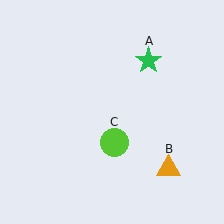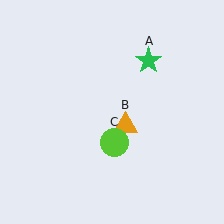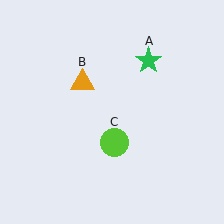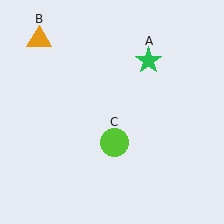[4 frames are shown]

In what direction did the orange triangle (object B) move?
The orange triangle (object B) moved up and to the left.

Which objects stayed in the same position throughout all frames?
Green star (object A) and lime circle (object C) remained stationary.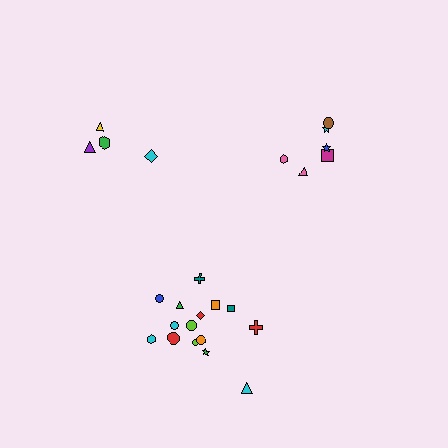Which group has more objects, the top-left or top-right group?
The top-right group.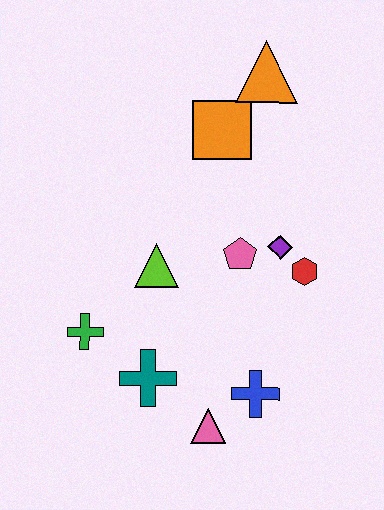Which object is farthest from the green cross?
The orange triangle is farthest from the green cross.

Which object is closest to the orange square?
The orange triangle is closest to the orange square.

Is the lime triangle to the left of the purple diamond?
Yes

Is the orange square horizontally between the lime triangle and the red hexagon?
Yes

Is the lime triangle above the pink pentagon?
No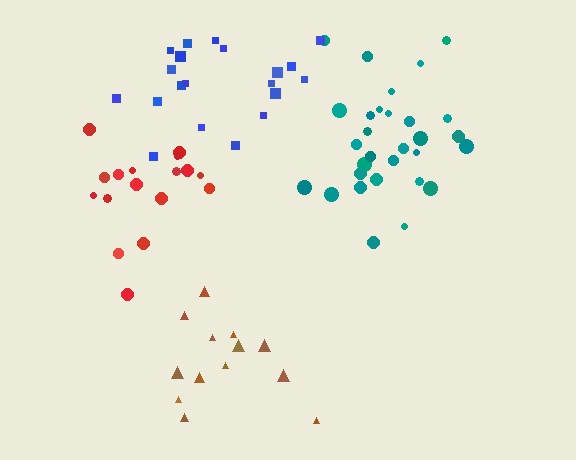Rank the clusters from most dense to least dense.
red, teal, blue, brown.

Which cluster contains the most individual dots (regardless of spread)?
Teal (30).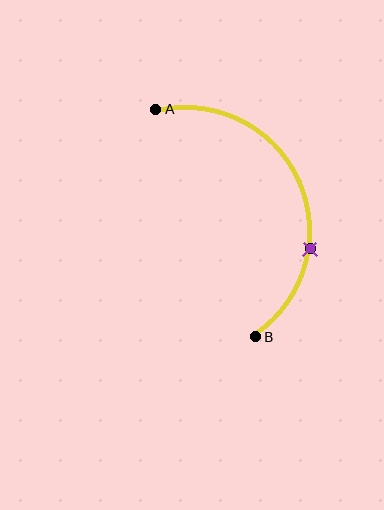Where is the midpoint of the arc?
The arc midpoint is the point on the curve farthest from the straight line joining A and B. It sits to the right of that line.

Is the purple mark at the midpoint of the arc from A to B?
No. The purple mark lies on the arc but is closer to endpoint B. The arc midpoint would be at the point on the curve equidistant along the arc from both A and B.